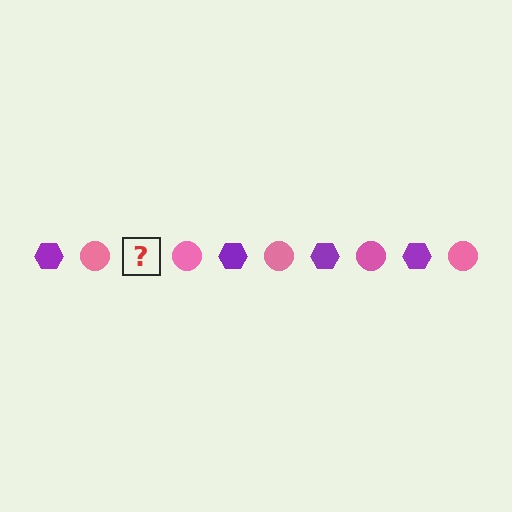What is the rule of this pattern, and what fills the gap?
The rule is that the pattern alternates between purple hexagon and pink circle. The gap should be filled with a purple hexagon.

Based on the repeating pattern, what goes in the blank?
The blank should be a purple hexagon.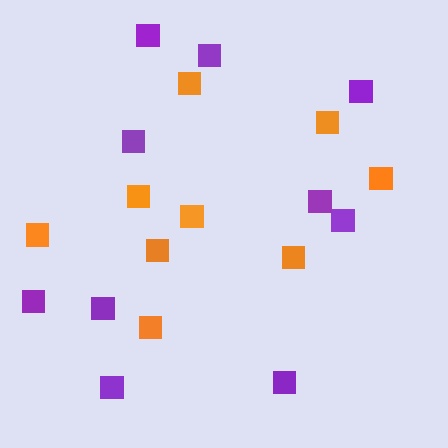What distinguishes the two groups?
There are 2 groups: one group of orange squares (9) and one group of purple squares (10).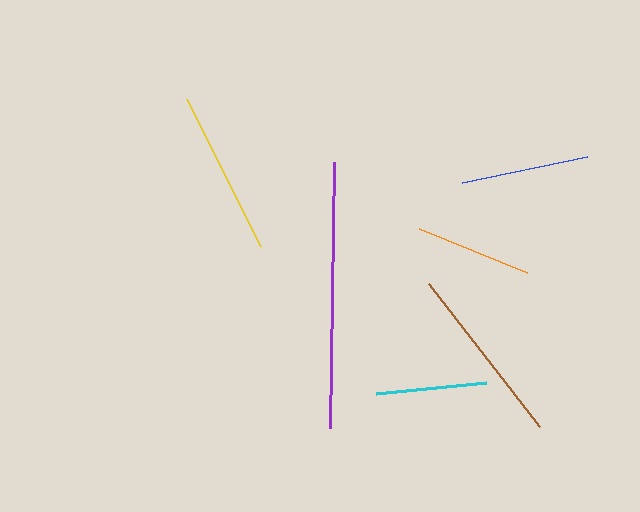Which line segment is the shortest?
The cyan line is the shortest at approximately 111 pixels.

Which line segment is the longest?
The purple line is the longest at approximately 266 pixels.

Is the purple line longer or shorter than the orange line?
The purple line is longer than the orange line.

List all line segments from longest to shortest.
From longest to shortest: purple, brown, yellow, blue, orange, cyan.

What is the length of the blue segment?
The blue segment is approximately 127 pixels long.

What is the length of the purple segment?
The purple segment is approximately 266 pixels long.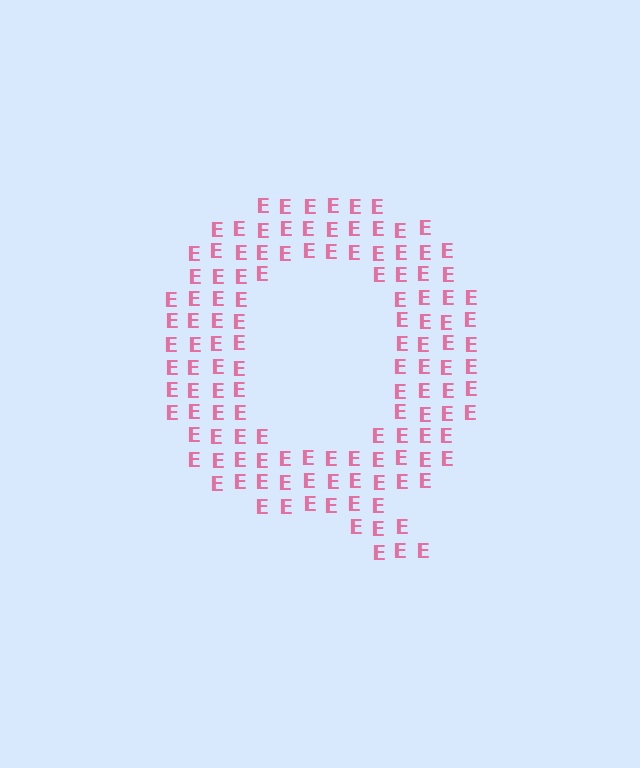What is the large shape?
The large shape is the letter Q.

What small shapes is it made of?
It is made of small letter E's.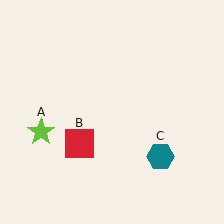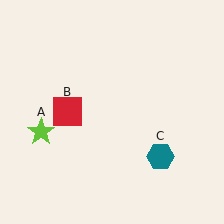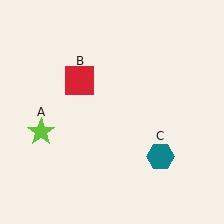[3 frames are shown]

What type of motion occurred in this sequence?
The red square (object B) rotated clockwise around the center of the scene.